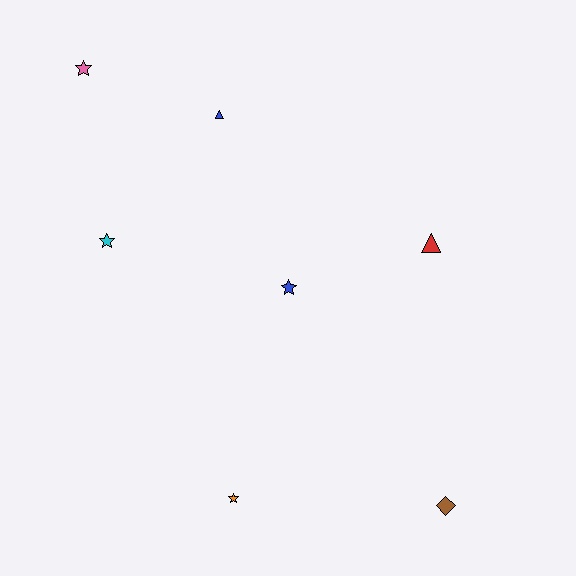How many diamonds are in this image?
There is 1 diamond.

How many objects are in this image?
There are 7 objects.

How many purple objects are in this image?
There are no purple objects.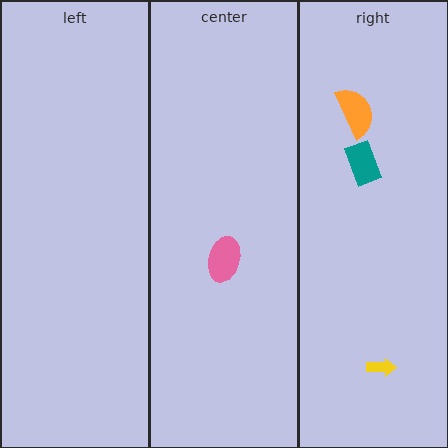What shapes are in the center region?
The pink ellipse.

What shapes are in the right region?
The orange semicircle, the yellow arrow, the teal rectangle.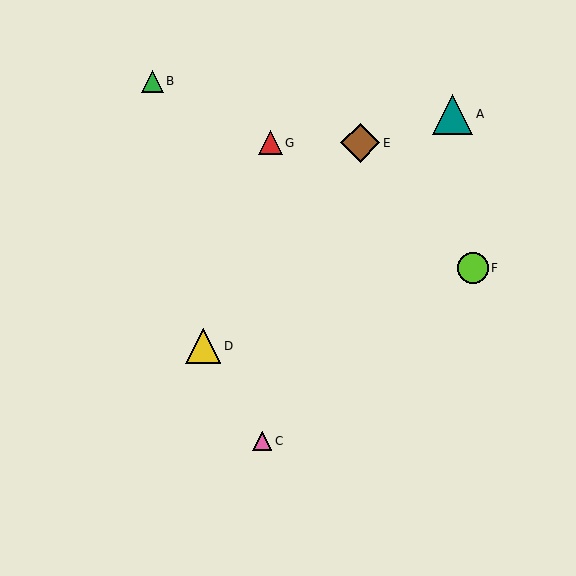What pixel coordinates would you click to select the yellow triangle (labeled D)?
Click at (203, 346) to select the yellow triangle D.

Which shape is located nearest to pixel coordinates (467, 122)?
The teal triangle (labeled A) at (453, 114) is nearest to that location.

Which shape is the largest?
The teal triangle (labeled A) is the largest.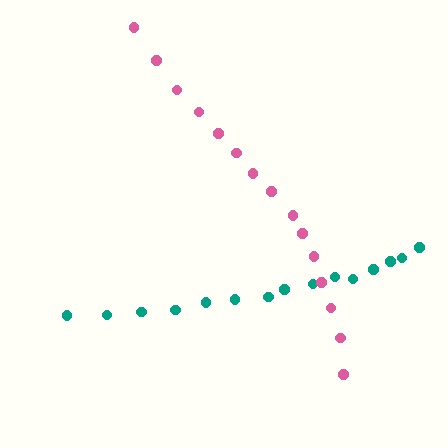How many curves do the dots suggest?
There are 2 distinct paths.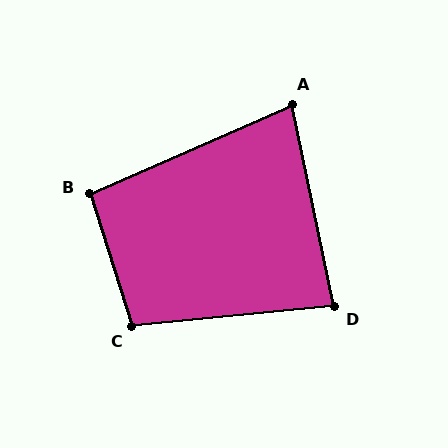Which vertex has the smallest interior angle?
A, at approximately 78 degrees.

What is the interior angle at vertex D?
Approximately 84 degrees (acute).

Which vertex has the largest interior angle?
C, at approximately 102 degrees.